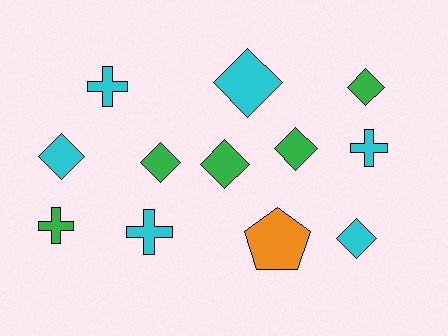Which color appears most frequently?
Cyan, with 6 objects.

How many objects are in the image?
There are 12 objects.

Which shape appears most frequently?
Diamond, with 7 objects.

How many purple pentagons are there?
There are no purple pentagons.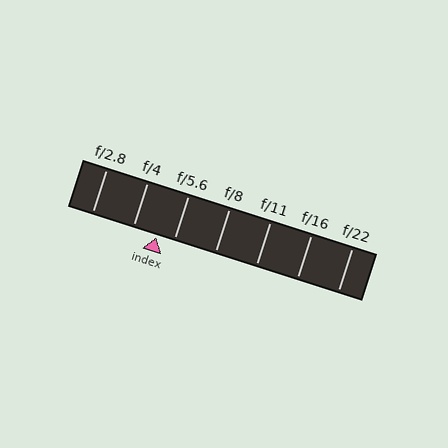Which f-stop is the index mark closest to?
The index mark is closest to f/5.6.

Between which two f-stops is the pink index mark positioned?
The index mark is between f/4 and f/5.6.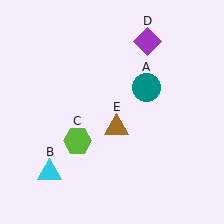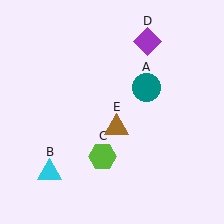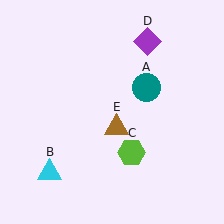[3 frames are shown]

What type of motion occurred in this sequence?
The lime hexagon (object C) rotated counterclockwise around the center of the scene.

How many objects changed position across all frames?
1 object changed position: lime hexagon (object C).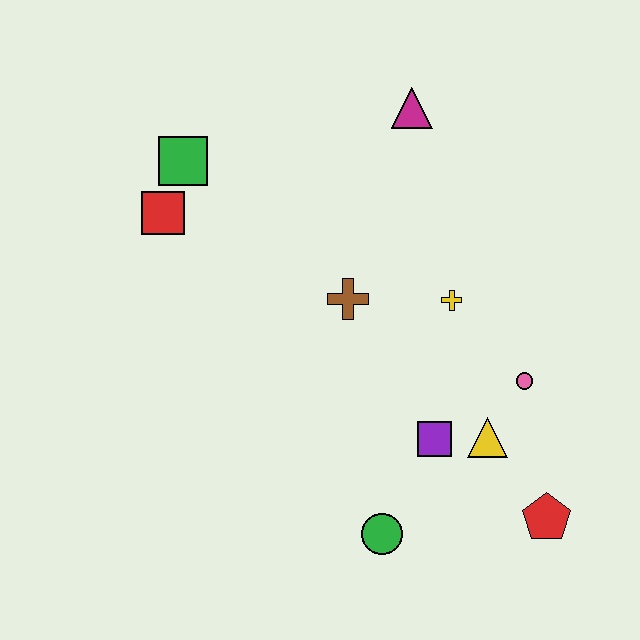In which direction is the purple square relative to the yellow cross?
The purple square is below the yellow cross.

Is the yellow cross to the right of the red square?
Yes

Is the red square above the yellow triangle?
Yes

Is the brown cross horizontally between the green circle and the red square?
Yes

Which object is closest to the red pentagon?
The yellow triangle is closest to the red pentagon.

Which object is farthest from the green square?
The red pentagon is farthest from the green square.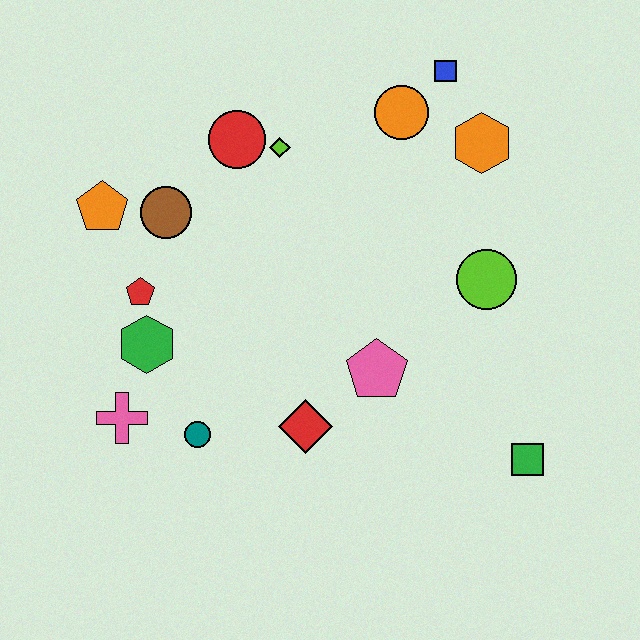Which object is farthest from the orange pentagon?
The green square is farthest from the orange pentagon.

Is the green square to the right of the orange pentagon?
Yes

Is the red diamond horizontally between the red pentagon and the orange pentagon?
No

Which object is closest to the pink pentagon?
The red diamond is closest to the pink pentagon.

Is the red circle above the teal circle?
Yes